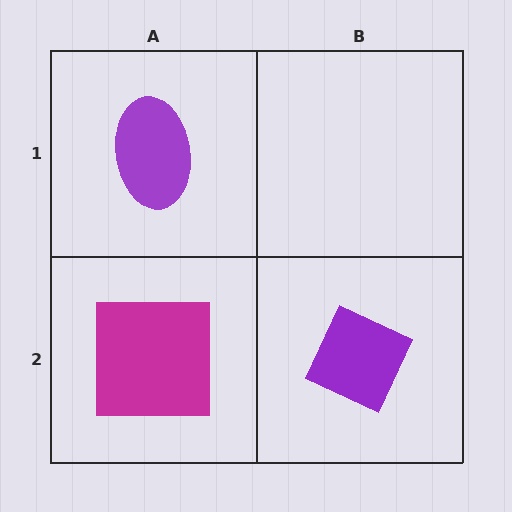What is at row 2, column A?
A magenta square.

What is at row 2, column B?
A purple diamond.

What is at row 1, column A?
A purple ellipse.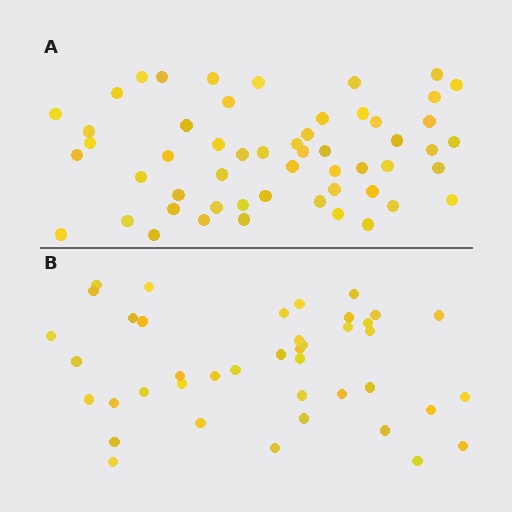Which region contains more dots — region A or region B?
Region A (the top region) has more dots.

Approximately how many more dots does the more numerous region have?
Region A has approximately 15 more dots than region B.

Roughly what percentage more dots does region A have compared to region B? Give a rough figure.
About 30% more.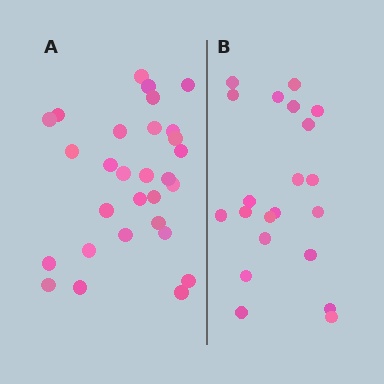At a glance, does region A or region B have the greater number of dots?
Region A (the left region) has more dots.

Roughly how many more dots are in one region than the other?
Region A has roughly 8 or so more dots than region B.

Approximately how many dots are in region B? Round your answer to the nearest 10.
About 20 dots. (The exact count is 21, which rounds to 20.)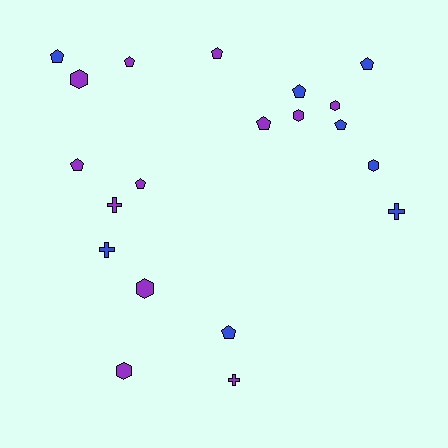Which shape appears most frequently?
Pentagon, with 10 objects.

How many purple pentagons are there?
There are 5 purple pentagons.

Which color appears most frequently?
Purple, with 12 objects.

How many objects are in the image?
There are 20 objects.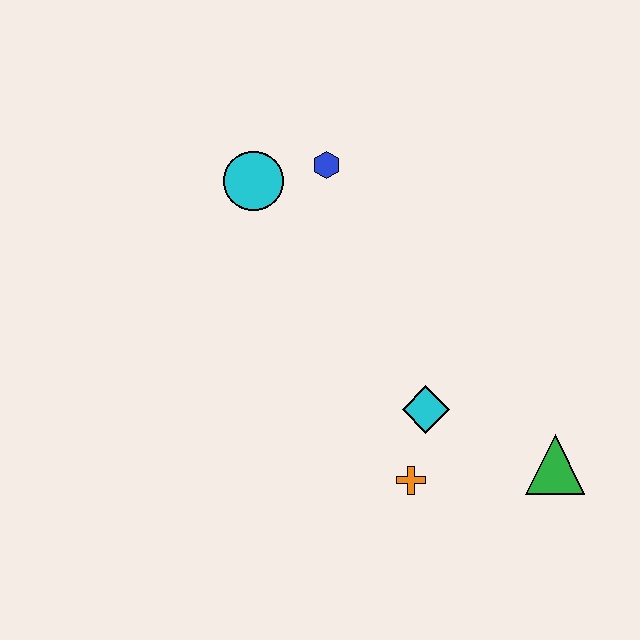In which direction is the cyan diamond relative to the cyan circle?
The cyan diamond is below the cyan circle.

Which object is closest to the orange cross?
The cyan diamond is closest to the orange cross.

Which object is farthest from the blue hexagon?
The green triangle is farthest from the blue hexagon.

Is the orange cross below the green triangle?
Yes